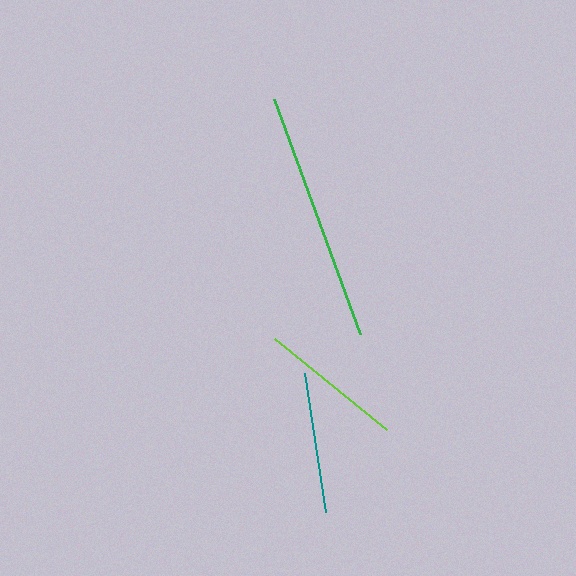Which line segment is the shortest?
The teal line is the shortest at approximately 141 pixels.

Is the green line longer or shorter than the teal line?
The green line is longer than the teal line.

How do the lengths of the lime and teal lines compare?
The lime and teal lines are approximately the same length.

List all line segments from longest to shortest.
From longest to shortest: green, lime, teal.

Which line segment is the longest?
The green line is the longest at approximately 249 pixels.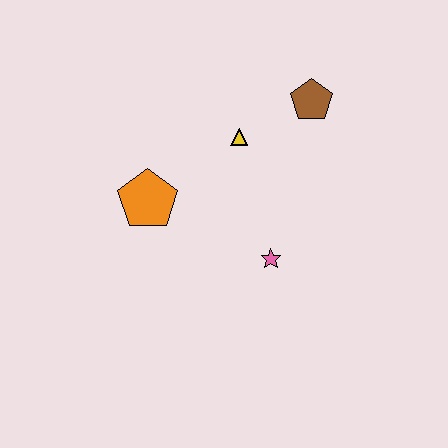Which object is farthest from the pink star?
The brown pentagon is farthest from the pink star.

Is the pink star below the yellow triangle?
Yes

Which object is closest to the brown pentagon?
The yellow triangle is closest to the brown pentagon.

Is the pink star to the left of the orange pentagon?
No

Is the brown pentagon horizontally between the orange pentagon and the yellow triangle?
No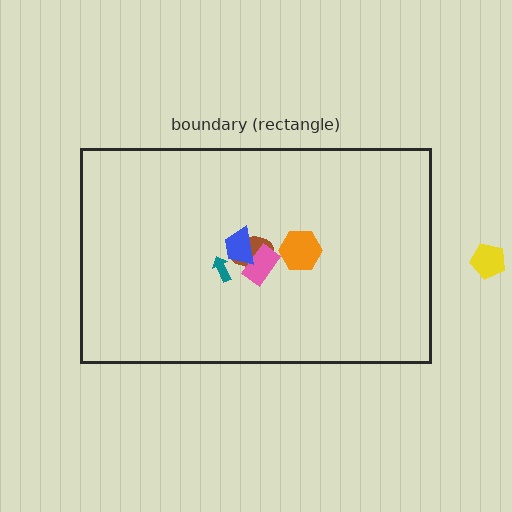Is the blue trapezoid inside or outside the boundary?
Inside.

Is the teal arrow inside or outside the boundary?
Inside.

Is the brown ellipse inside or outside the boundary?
Inside.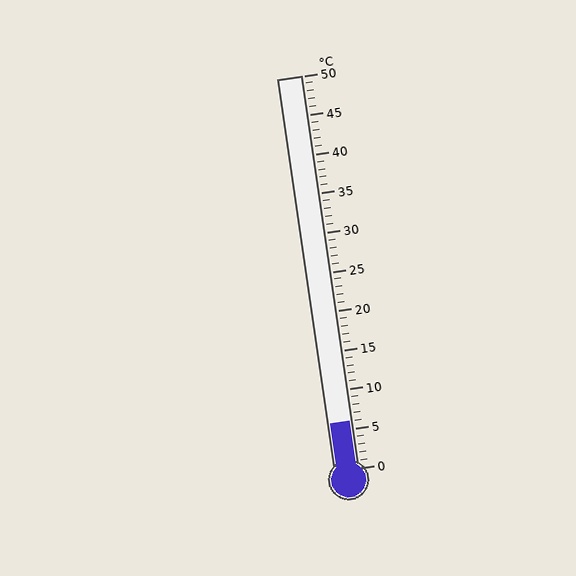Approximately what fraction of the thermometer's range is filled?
The thermometer is filled to approximately 10% of its range.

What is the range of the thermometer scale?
The thermometer scale ranges from 0°C to 50°C.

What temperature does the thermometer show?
The thermometer shows approximately 6°C.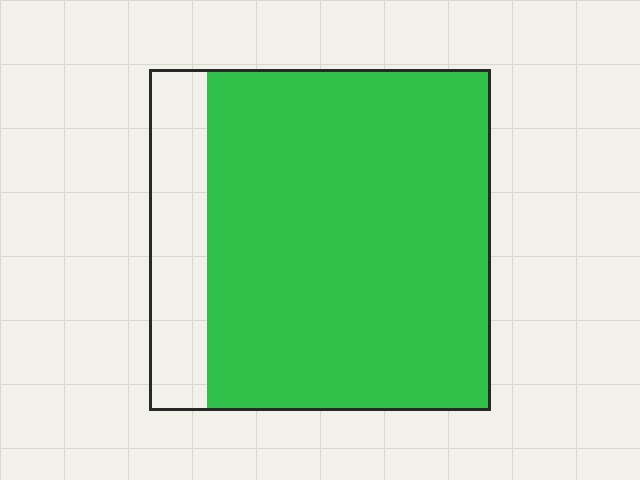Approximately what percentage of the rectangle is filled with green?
Approximately 85%.